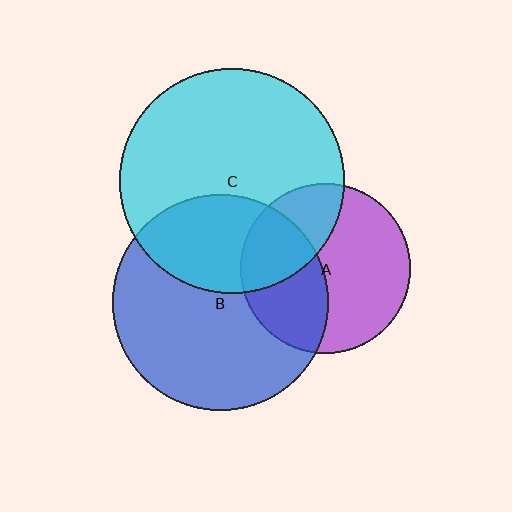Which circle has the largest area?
Circle C (cyan).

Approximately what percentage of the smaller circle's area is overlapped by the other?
Approximately 35%.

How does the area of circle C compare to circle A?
Approximately 1.8 times.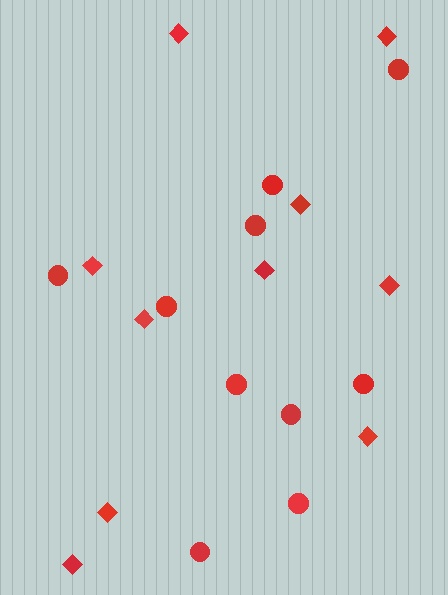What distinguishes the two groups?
There are 2 groups: one group of diamonds (10) and one group of circles (10).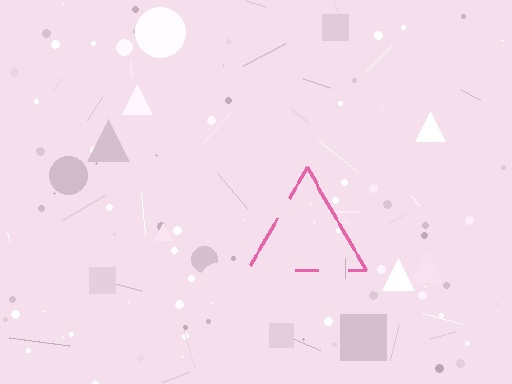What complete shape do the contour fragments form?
The contour fragments form a triangle.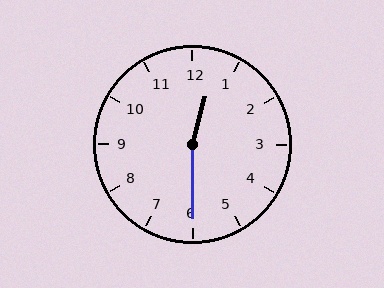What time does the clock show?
12:30.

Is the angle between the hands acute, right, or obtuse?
It is obtuse.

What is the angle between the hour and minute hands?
Approximately 165 degrees.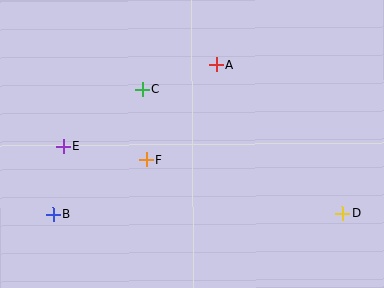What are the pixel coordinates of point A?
Point A is at (217, 65).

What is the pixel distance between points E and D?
The distance between E and D is 287 pixels.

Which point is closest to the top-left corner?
Point E is closest to the top-left corner.